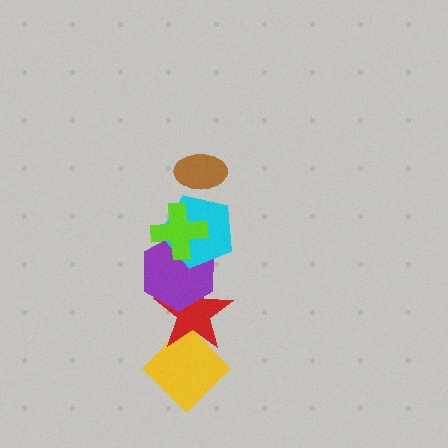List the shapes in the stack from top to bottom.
From top to bottom: the brown ellipse, the lime cross, the cyan pentagon, the purple hexagon, the red star, the yellow diamond.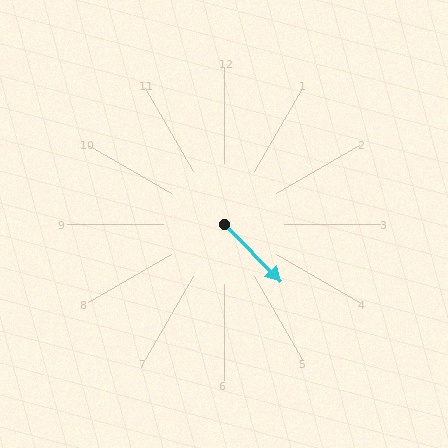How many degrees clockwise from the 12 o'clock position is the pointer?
Approximately 135 degrees.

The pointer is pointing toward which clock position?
Roughly 5 o'clock.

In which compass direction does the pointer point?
Southeast.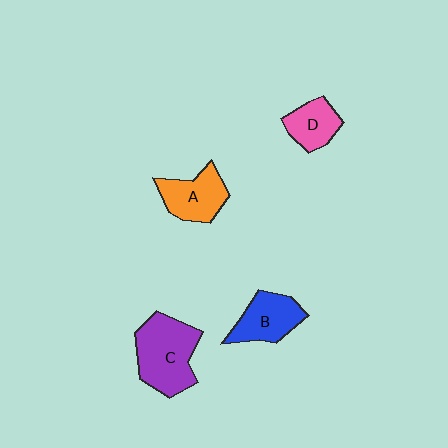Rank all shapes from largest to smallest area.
From largest to smallest: C (purple), A (orange), B (blue), D (pink).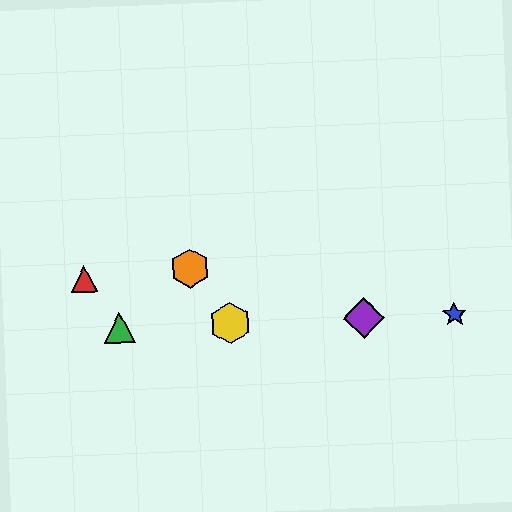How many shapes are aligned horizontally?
4 shapes (the blue star, the green triangle, the yellow hexagon, the purple diamond) are aligned horizontally.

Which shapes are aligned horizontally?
The blue star, the green triangle, the yellow hexagon, the purple diamond are aligned horizontally.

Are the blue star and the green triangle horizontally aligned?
Yes, both are at y≈314.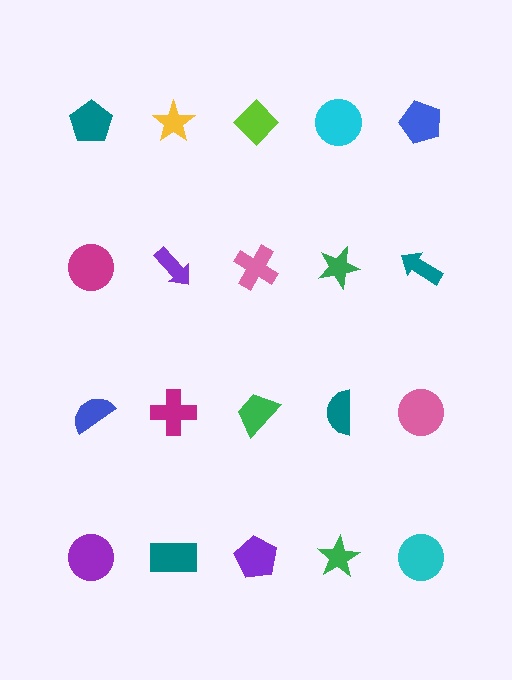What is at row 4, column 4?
A green star.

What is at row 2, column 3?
A pink cross.